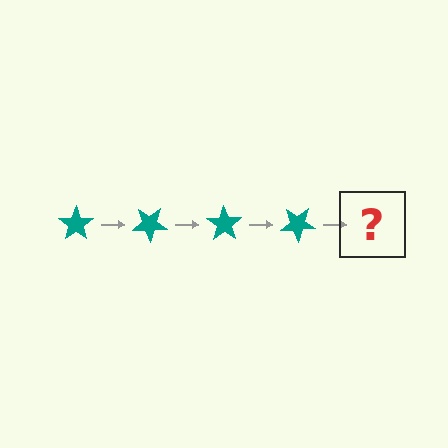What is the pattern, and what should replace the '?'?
The pattern is that the star rotates 35 degrees each step. The '?' should be a teal star rotated 140 degrees.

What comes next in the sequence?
The next element should be a teal star rotated 140 degrees.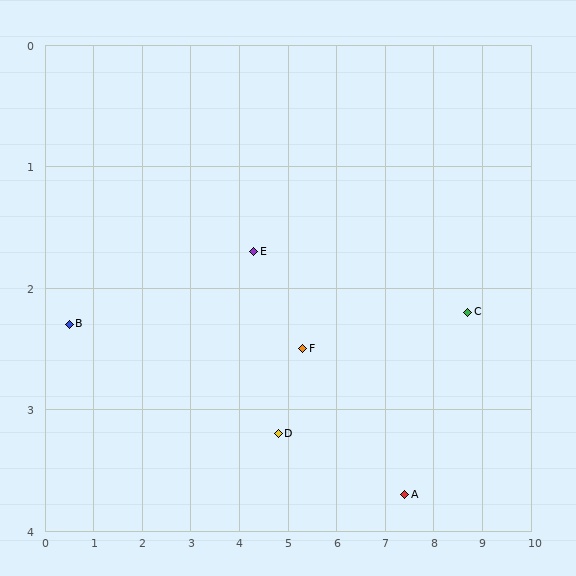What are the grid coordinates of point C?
Point C is at approximately (8.7, 2.2).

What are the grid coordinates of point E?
Point E is at approximately (4.3, 1.7).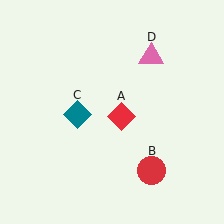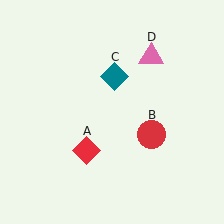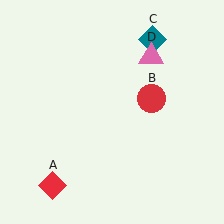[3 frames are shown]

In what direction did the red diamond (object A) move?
The red diamond (object A) moved down and to the left.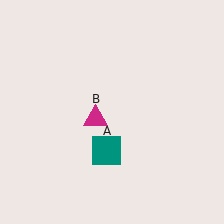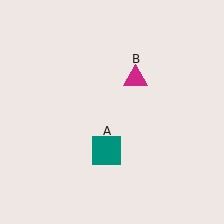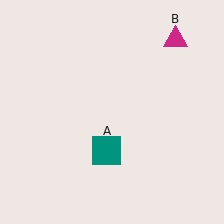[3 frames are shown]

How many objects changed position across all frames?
1 object changed position: magenta triangle (object B).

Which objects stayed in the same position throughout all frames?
Teal square (object A) remained stationary.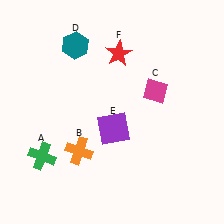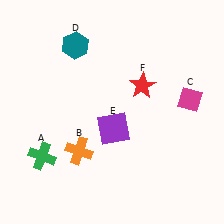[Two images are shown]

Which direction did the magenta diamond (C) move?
The magenta diamond (C) moved right.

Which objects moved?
The objects that moved are: the magenta diamond (C), the red star (F).